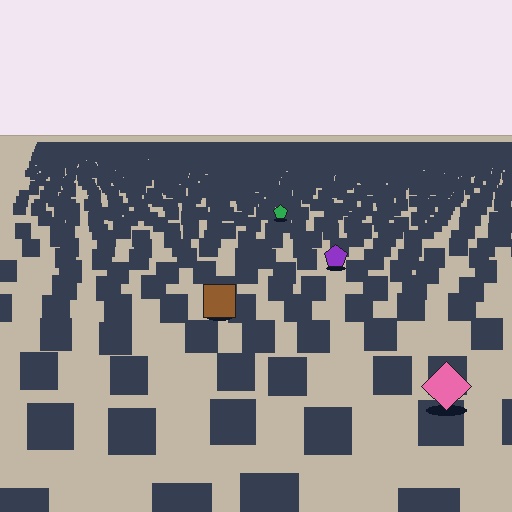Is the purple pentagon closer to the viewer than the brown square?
No. The brown square is closer — you can tell from the texture gradient: the ground texture is coarser near it.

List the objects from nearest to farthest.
From nearest to farthest: the pink diamond, the brown square, the purple pentagon, the green pentagon.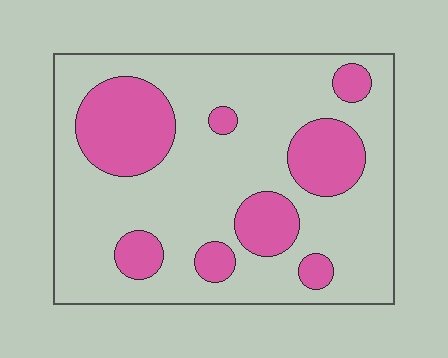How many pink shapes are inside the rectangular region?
8.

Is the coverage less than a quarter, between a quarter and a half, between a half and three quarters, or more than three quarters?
Between a quarter and a half.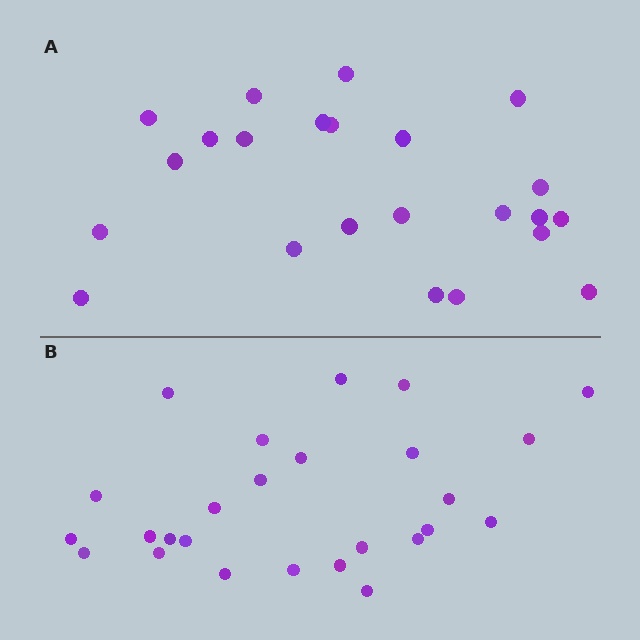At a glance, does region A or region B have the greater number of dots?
Region B (the bottom region) has more dots.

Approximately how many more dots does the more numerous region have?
Region B has just a few more — roughly 2 or 3 more dots than region A.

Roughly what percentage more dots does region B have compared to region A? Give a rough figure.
About 15% more.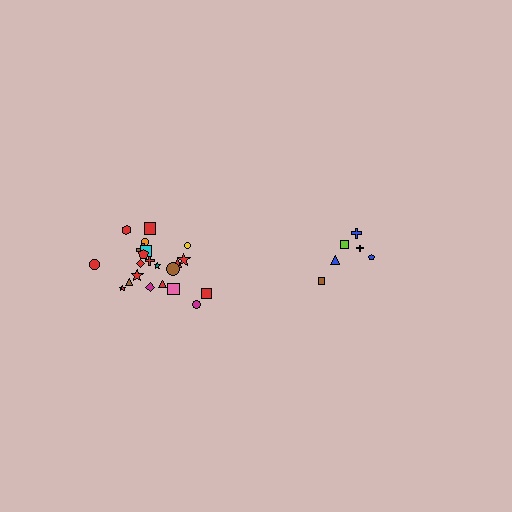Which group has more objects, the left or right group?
The left group.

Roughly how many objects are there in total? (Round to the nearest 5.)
Roughly 30 objects in total.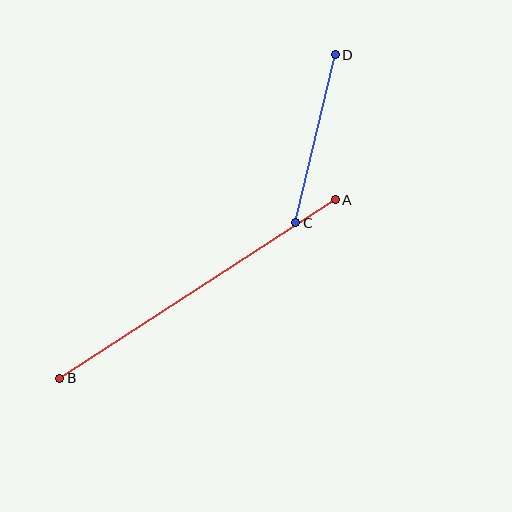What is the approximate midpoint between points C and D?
The midpoint is at approximately (315, 139) pixels.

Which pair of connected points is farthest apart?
Points A and B are farthest apart.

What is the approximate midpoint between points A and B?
The midpoint is at approximately (198, 289) pixels.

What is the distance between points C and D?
The distance is approximately 173 pixels.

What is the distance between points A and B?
The distance is approximately 329 pixels.